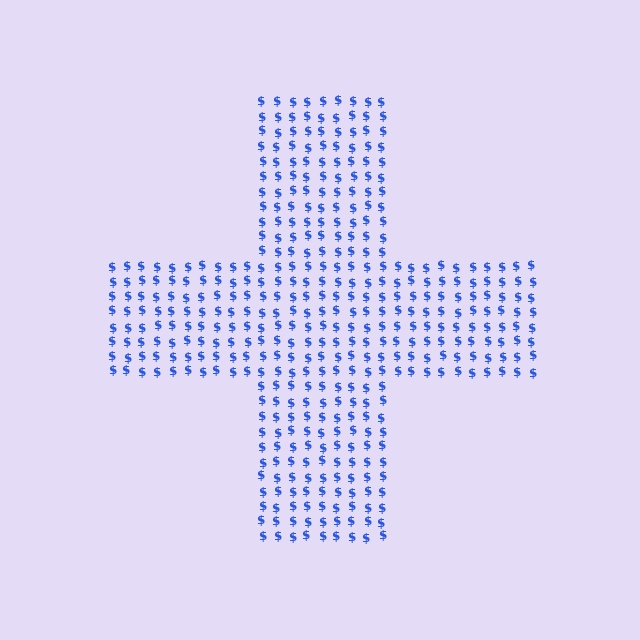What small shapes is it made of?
It is made of small dollar signs.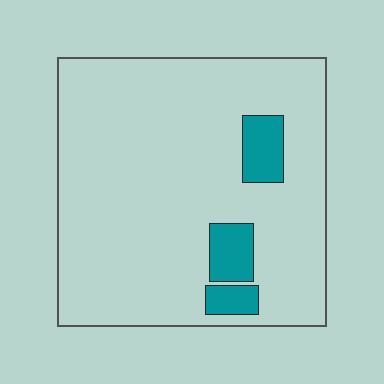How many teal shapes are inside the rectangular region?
3.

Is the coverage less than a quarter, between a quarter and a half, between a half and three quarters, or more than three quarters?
Less than a quarter.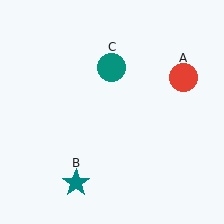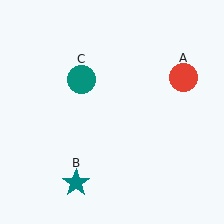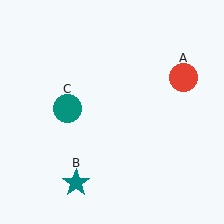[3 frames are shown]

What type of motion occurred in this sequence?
The teal circle (object C) rotated counterclockwise around the center of the scene.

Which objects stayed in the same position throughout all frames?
Red circle (object A) and teal star (object B) remained stationary.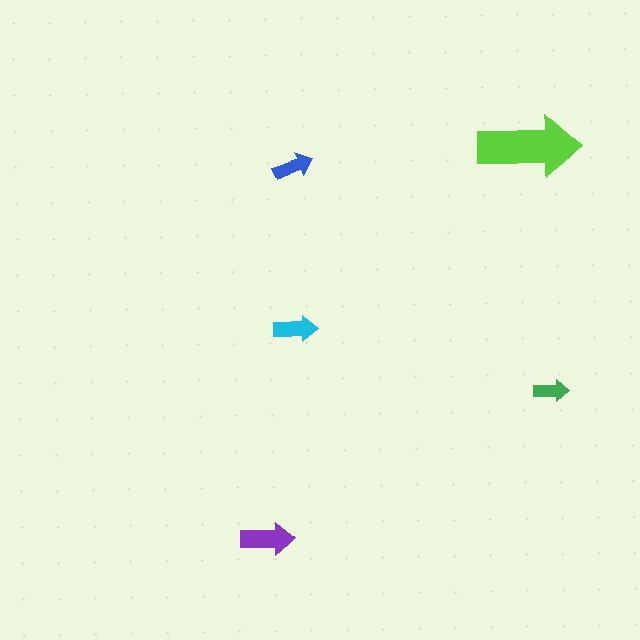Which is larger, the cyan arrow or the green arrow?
The cyan one.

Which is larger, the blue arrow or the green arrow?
The blue one.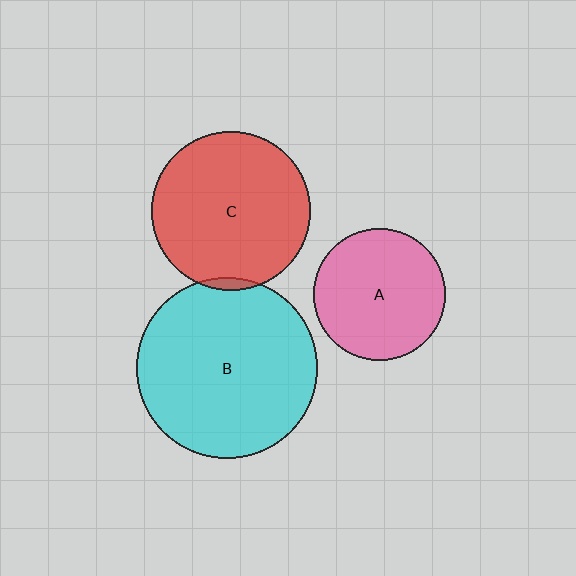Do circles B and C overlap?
Yes.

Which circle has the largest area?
Circle B (cyan).